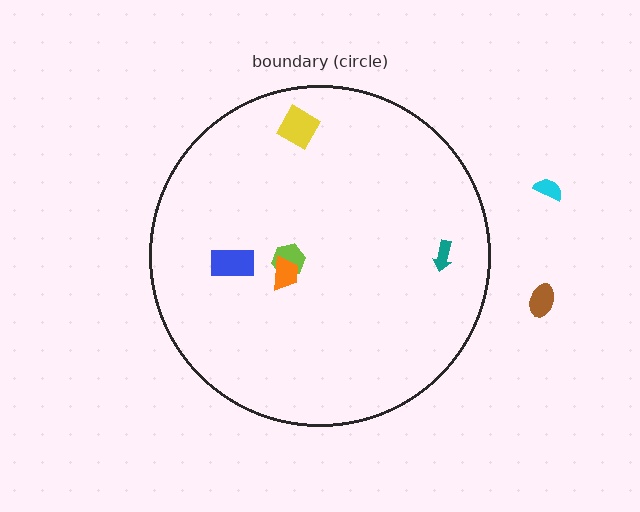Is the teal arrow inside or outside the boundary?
Inside.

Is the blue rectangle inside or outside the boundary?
Inside.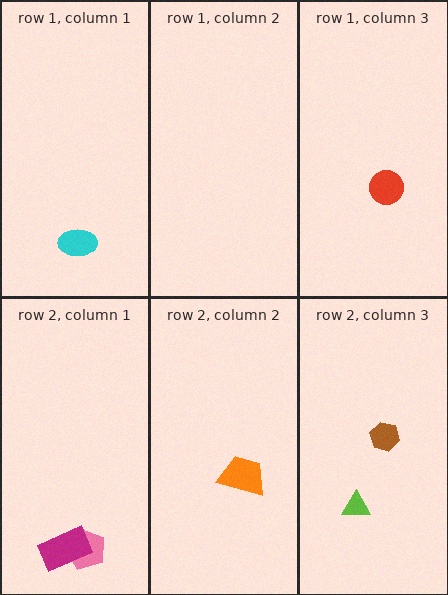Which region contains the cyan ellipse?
The row 1, column 1 region.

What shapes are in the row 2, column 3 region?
The brown hexagon, the lime triangle.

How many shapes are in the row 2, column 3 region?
2.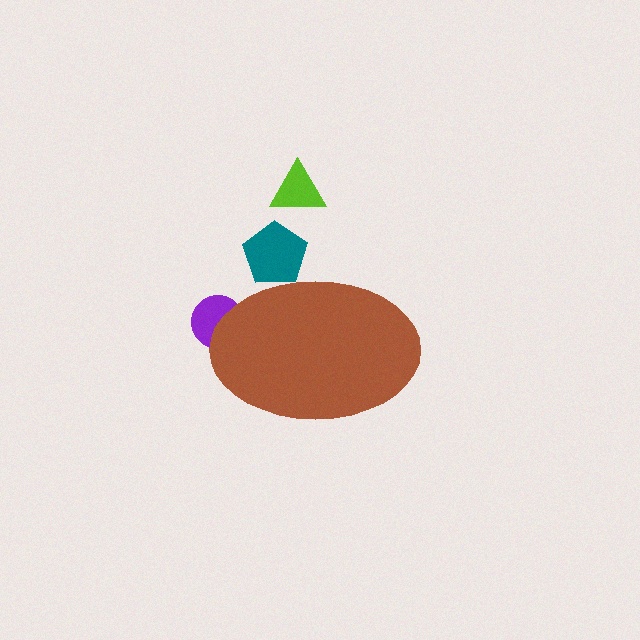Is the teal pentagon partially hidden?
Yes, the teal pentagon is partially hidden behind the brown ellipse.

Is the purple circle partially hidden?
Yes, the purple circle is partially hidden behind the brown ellipse.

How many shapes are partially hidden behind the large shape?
2 shapes are partially hidden.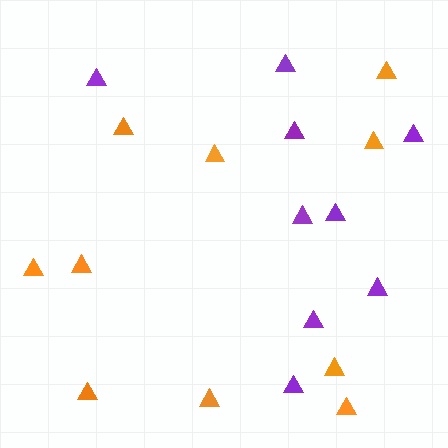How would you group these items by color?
There are 2 groups: one group of purple triangles (9) and one group of orange triangles (10).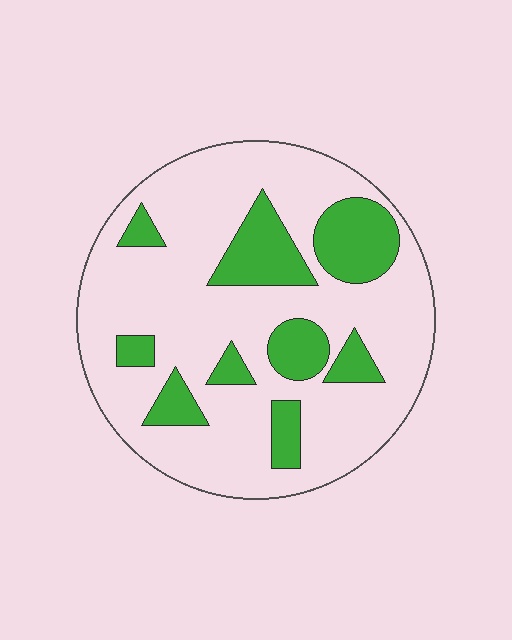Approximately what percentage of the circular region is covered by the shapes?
Approximately 25%.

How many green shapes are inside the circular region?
9.